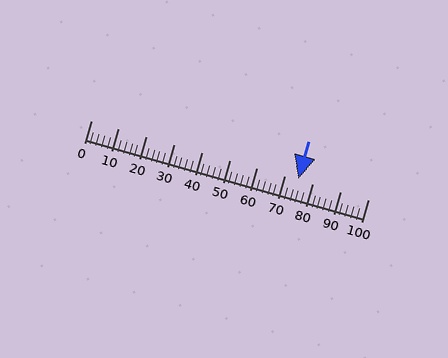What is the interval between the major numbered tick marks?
The major tick marks are spaced 10 units apart.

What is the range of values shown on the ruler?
The ruler shows values from 0 to 100.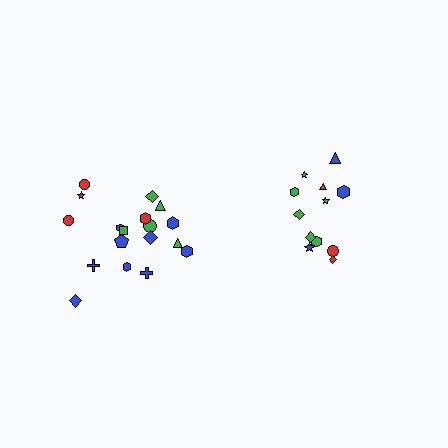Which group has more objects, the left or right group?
The left group.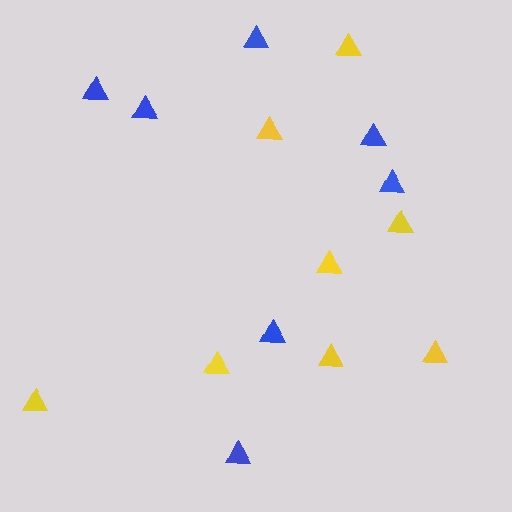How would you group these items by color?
There are 2 groups: one group of blue triangles (7) and one group of yellow triangles (8).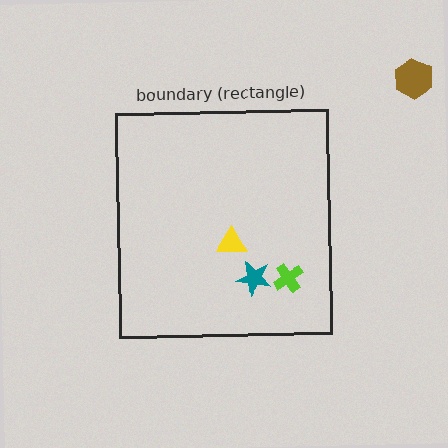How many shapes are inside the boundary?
3 inside, 1 outside.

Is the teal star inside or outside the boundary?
Inside.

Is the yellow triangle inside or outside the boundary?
Inside.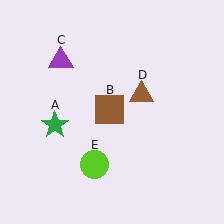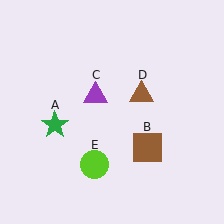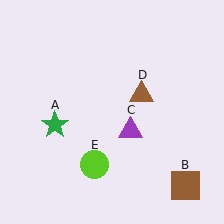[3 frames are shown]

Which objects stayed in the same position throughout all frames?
Green star (object A) and brown triangle (object D) and lime circle (object E) remained stationary.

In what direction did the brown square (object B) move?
The brown square (object B) moved down and to the right.